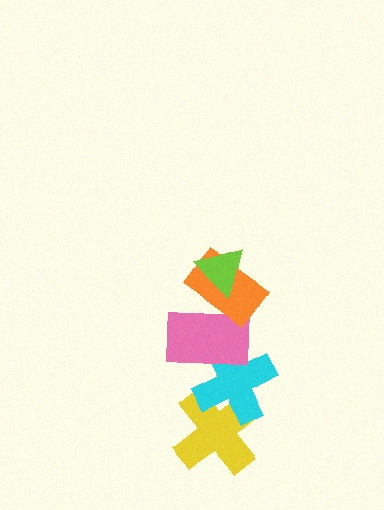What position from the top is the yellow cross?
The yellow cross is 5th from the top.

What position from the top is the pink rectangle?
The pink rectangle is 3rd from the top.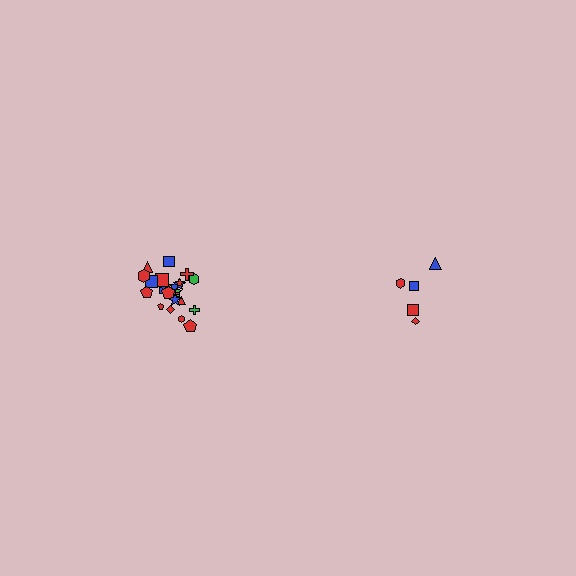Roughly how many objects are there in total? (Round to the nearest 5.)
Roughly 30 objects in total.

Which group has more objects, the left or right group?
The left group.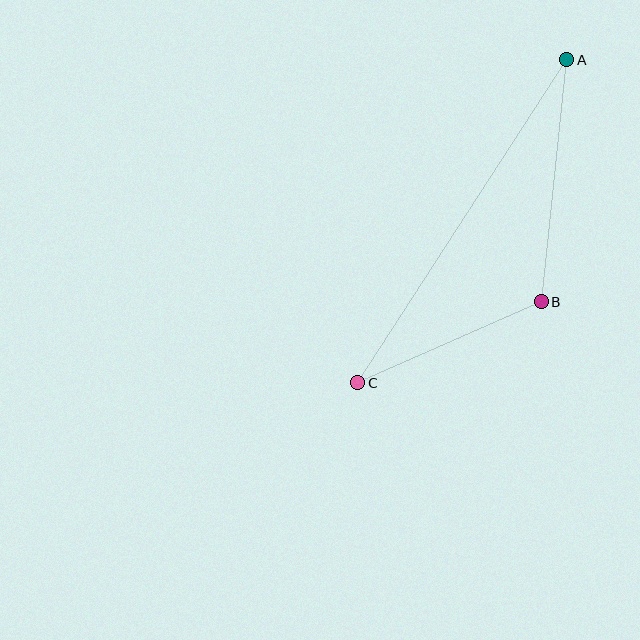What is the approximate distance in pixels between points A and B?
The distance between A and B is approximately 243 pixels.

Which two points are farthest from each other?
Points A and C are farthest from each other.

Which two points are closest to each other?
Points B and C are closest to each other.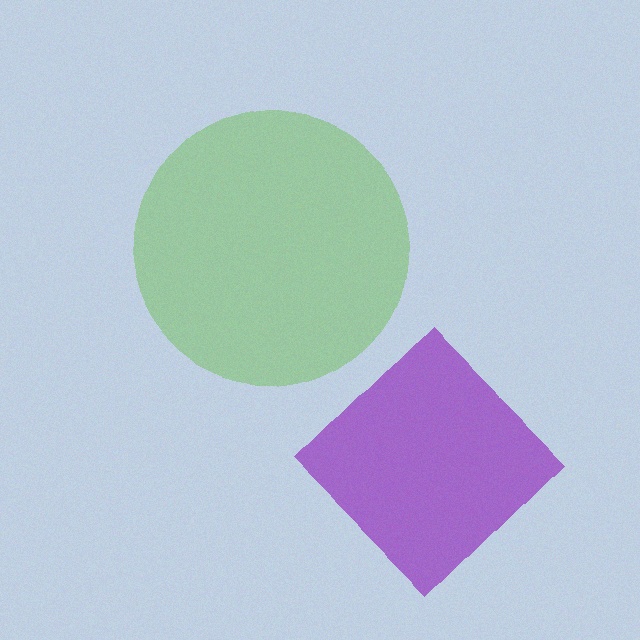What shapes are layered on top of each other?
The layered shapes are: a lime circle, a purple diamond.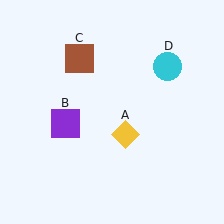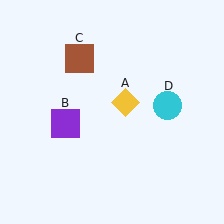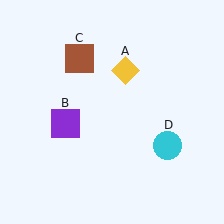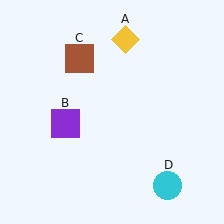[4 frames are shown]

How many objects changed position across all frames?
2 objects changed position: yellow diamond (object A), cyan circle (object D).